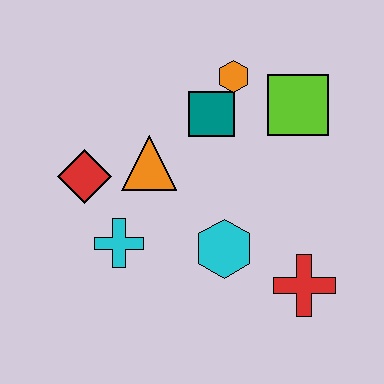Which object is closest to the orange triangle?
The red diamond is closest to the orange triangle.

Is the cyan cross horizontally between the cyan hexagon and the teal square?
No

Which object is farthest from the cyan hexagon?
The orange hexagon is farthest from the cyan hexagon.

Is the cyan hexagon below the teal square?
Yes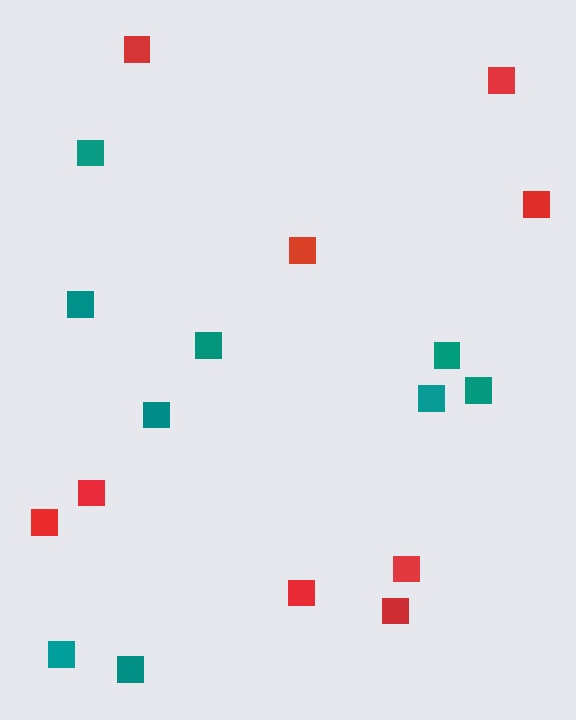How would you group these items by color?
There are 2 groups: one group of red squares (9) and one group of teal squares (9).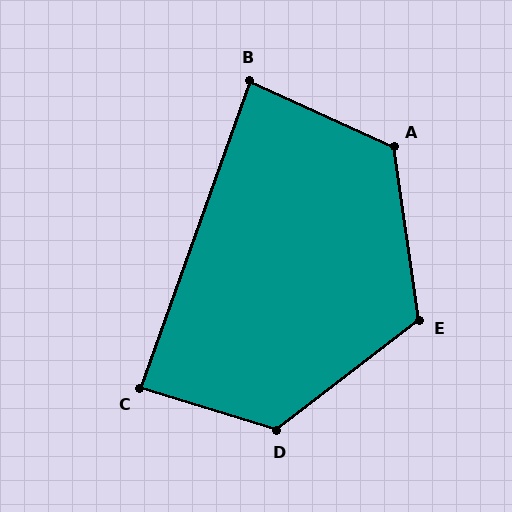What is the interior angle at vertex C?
Approximately 88 degrees (approximately right).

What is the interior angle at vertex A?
Approximately 123 degrees (obtuse).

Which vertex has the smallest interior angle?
B, at approximately 85 degrees.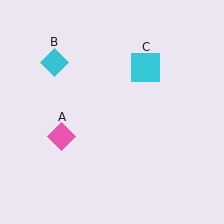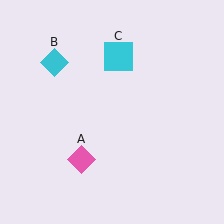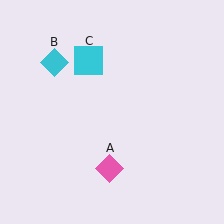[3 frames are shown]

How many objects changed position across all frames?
2 objects changed position: pink diamond (object A), cyan square (object C).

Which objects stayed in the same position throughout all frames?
Cyan diamond (object B) remained stationary.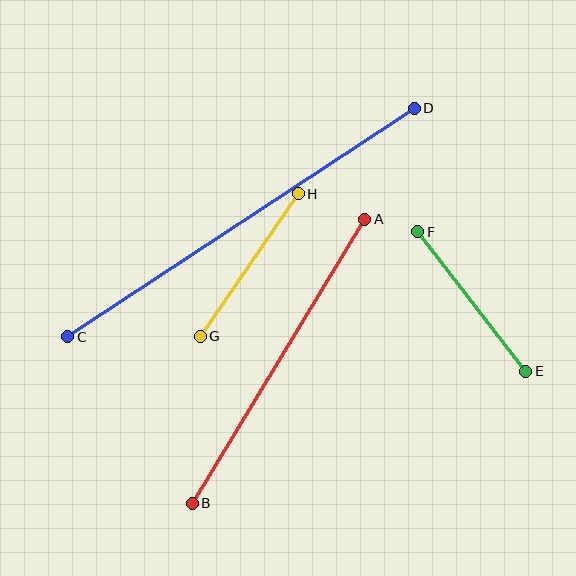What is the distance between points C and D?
The distance is approximately 415 pixels.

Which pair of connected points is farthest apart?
Points C and D are farthest apart.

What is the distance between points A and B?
The distance is approximately 333 pixels.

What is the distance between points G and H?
The distance is approximately 173 pixels.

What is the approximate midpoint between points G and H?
The midpoint is at approximately (249, 265) pixels.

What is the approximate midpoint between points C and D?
The midpoint is at approximately (241, 223) pixels.